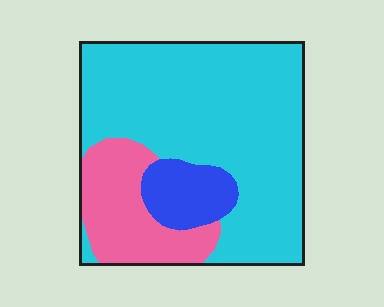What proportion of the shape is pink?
Pink takes up between a sixth and a third of the shape.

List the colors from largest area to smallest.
From largest to smallest: cyan, pink, blue.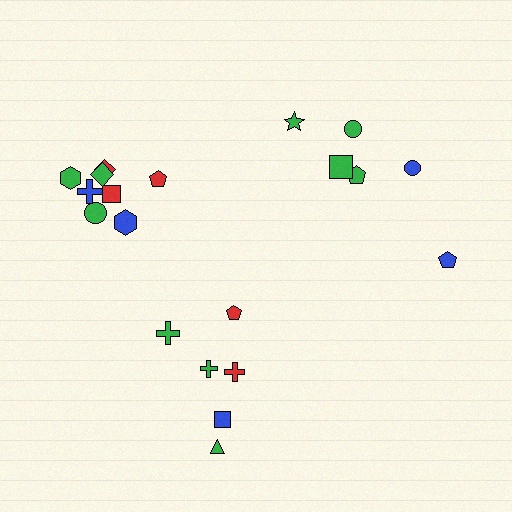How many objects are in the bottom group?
There are 6 objects.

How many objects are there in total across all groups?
There are 20 objects.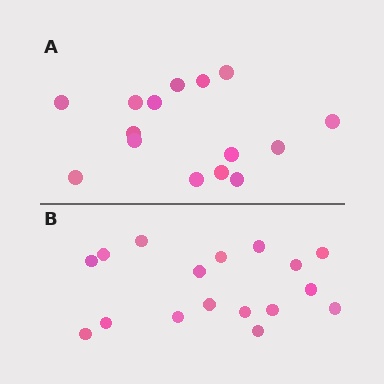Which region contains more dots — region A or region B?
Region B (the bottom region) has more dots.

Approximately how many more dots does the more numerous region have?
Region B has just a few more — roughly 2 or 3 more dots than region A.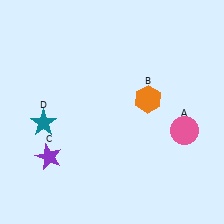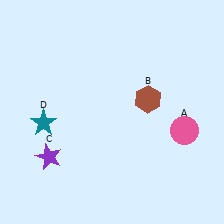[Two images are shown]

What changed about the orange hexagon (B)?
In Image 1, B is orange. In Image 2, it changed to brown.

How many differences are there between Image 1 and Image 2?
There is 1 difference between the two images.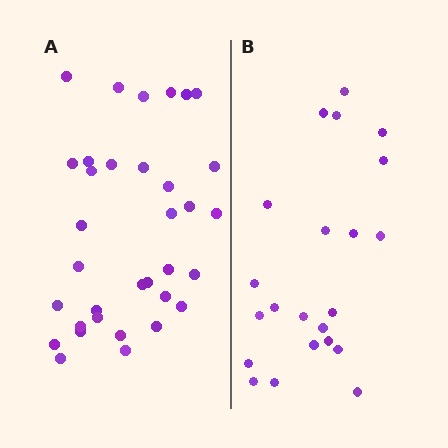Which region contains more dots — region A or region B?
Region A (the left region) has more dots.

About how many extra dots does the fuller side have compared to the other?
Region A has roughly 12 or so more dots than region B.